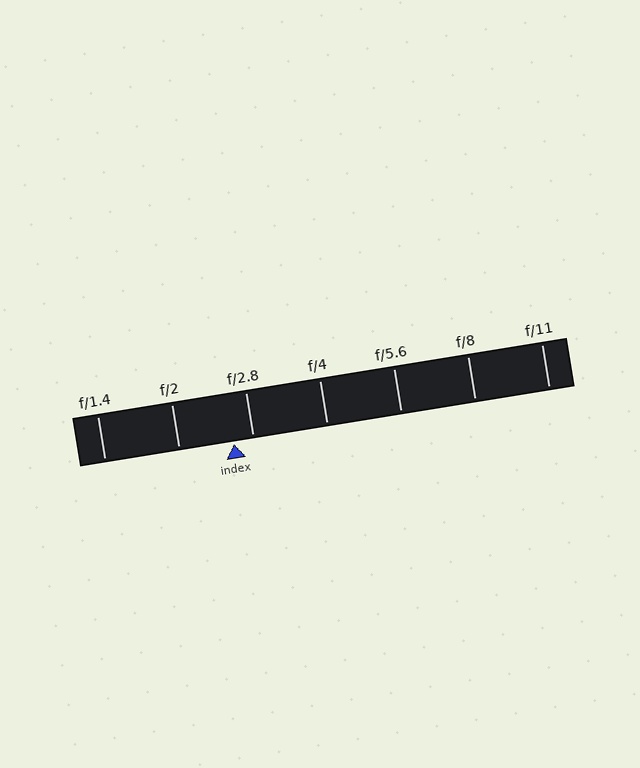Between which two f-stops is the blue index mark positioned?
The index mark is between f/2 and f/2.8.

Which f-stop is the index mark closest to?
The index mark is closest to f/2.8.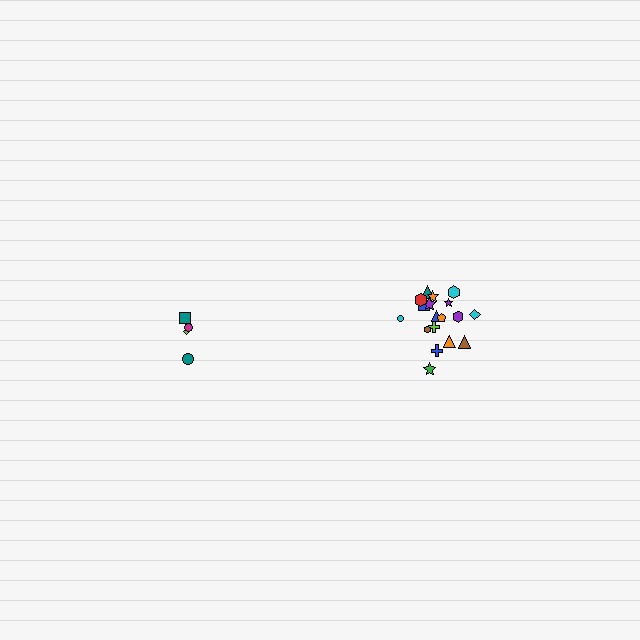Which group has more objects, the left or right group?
The right group.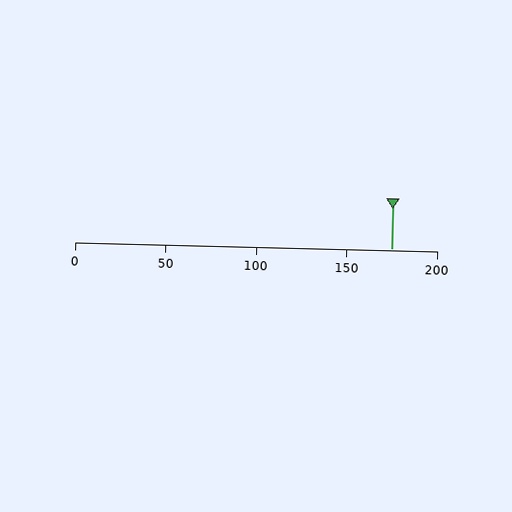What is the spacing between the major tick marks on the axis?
The major ticks are spaced 50 apart.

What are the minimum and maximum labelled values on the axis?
The axis runs from 0 to 200.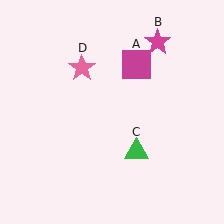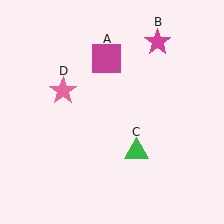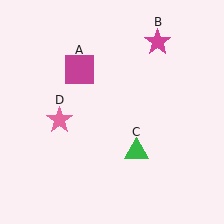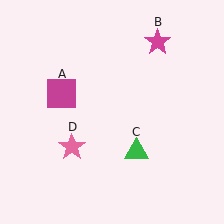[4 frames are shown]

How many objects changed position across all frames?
2 objects changed position: magenta square (object A), pink star (object D).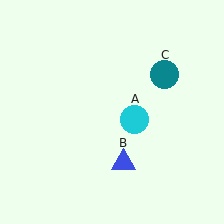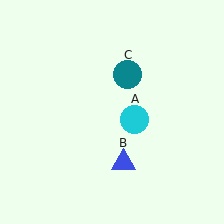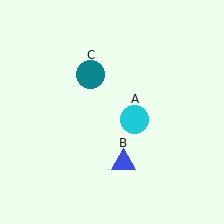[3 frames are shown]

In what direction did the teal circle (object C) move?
The teal circle (object C) moved left.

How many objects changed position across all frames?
1 object changed position: teal circle (object C).